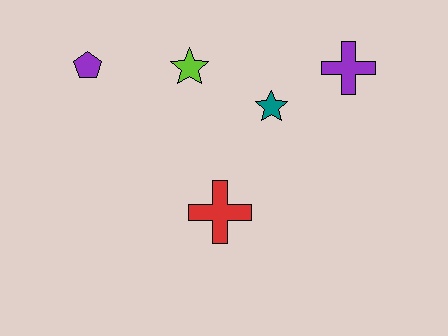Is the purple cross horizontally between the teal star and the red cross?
No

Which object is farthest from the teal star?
The purple pentagon is farthest from the teal star.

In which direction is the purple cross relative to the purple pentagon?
The purple cross is to the right of the purple pentagon.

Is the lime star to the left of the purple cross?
Yes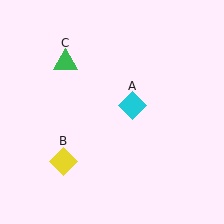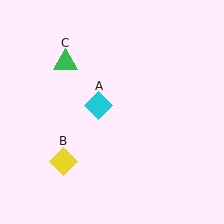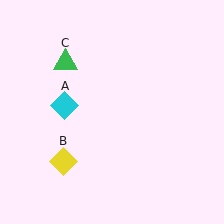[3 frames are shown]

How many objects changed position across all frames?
1 object changed position: cyan diamond (object A).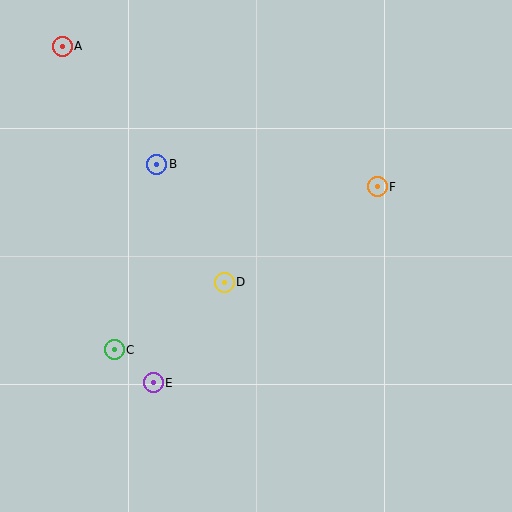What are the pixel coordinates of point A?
Point A is at (62, 46).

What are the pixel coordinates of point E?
Point E is at (153, 383).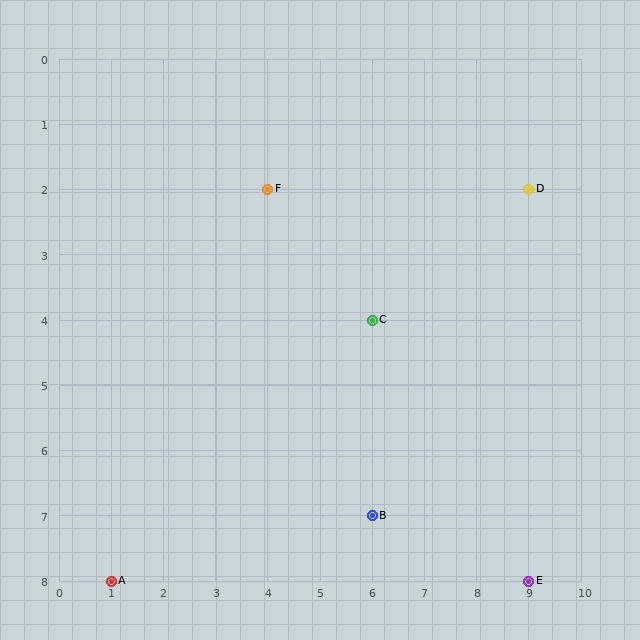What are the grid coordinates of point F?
Point F is at grid coordinates (4, 2).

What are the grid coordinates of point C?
Point C is at grid coordinates (6, 4).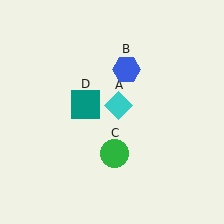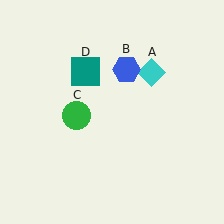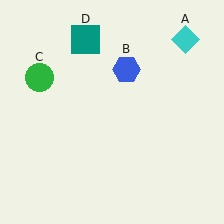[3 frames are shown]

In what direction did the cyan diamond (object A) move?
The cyan diamond (object A) moved up and to the right.